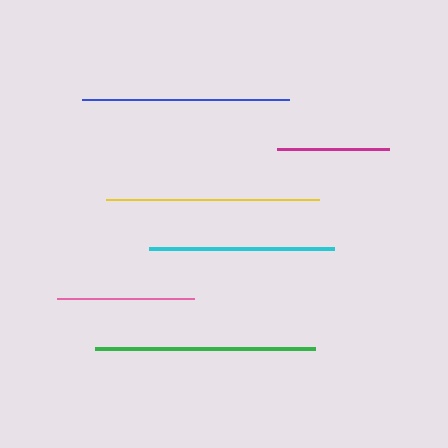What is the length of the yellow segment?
The yellow segment is approximately 213 pixels long.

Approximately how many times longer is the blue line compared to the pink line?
The blue line is approximately 1.5 times the length of the pink line.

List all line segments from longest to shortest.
From longest to shortest: green, yellow, blue, cyan, pink, magenta.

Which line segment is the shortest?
The magenta line is the shortest at approximately 112 pixels.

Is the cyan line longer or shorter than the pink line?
The cyan line is longer than the pink line.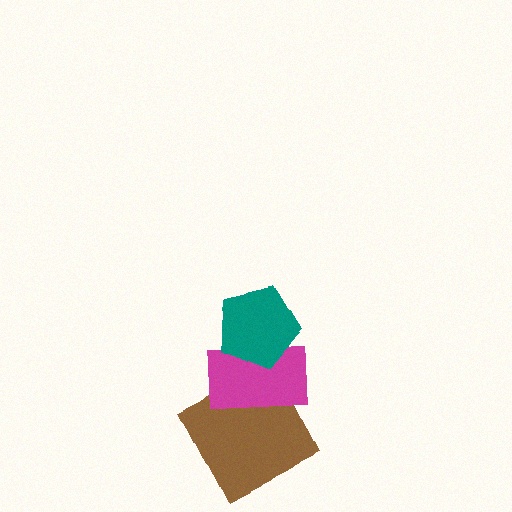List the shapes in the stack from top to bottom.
From top to bottom: the teal pentagon, the magenta rectangle, the brown square.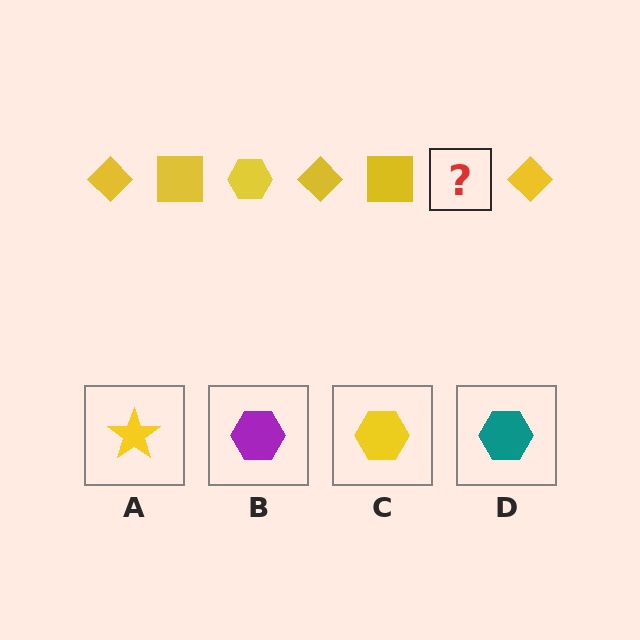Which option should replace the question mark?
Option C.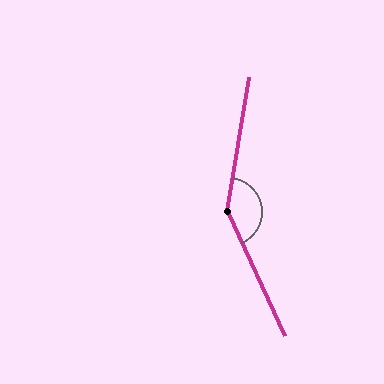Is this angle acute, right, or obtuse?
It is obtuse.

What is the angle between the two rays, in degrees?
Approximately 146 degrees.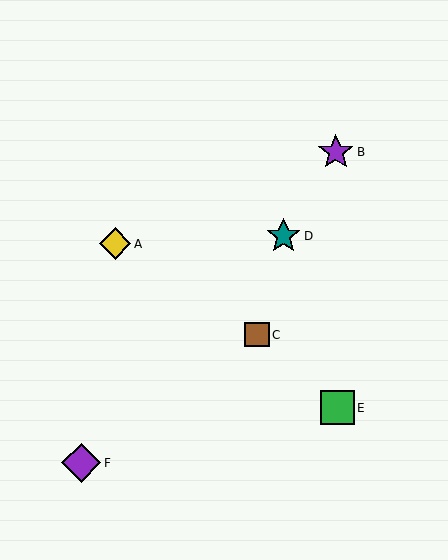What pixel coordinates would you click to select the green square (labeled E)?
Click at (338, 408) to select the green square E.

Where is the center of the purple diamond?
The center of the purple diamond is at (81, 463).